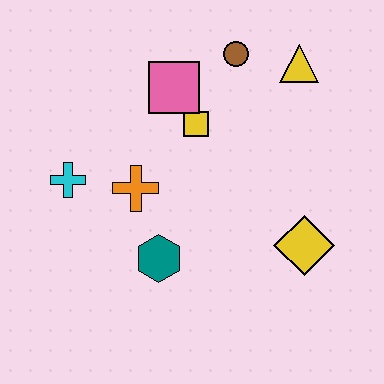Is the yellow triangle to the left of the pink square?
No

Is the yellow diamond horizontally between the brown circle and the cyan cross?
No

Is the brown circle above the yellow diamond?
Yes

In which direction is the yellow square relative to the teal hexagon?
The yellow square is above the teal hexagon.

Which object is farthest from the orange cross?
The yellow triangle is farthest from the orange cross.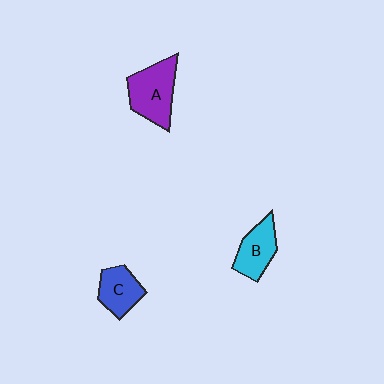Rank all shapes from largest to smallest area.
From largest to smallest: A (purple), B (cyan), C (blue).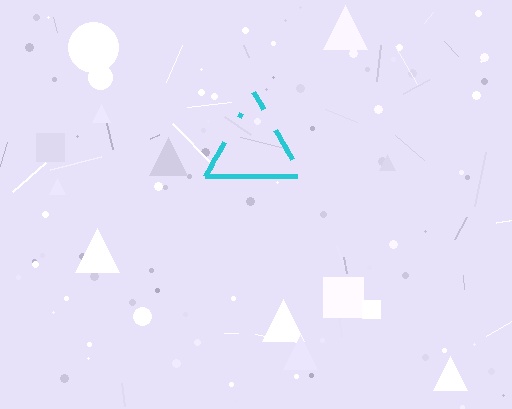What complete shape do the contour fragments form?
The contour fragments form a triangle.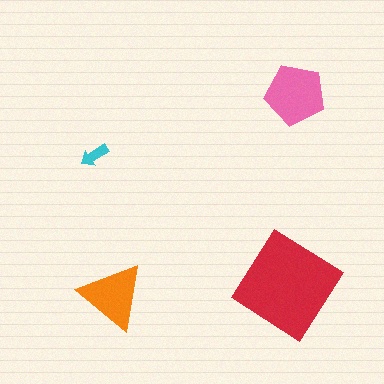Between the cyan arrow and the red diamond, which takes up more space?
The red diamond.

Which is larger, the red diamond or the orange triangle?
The red diamond.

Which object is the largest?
The red diamond.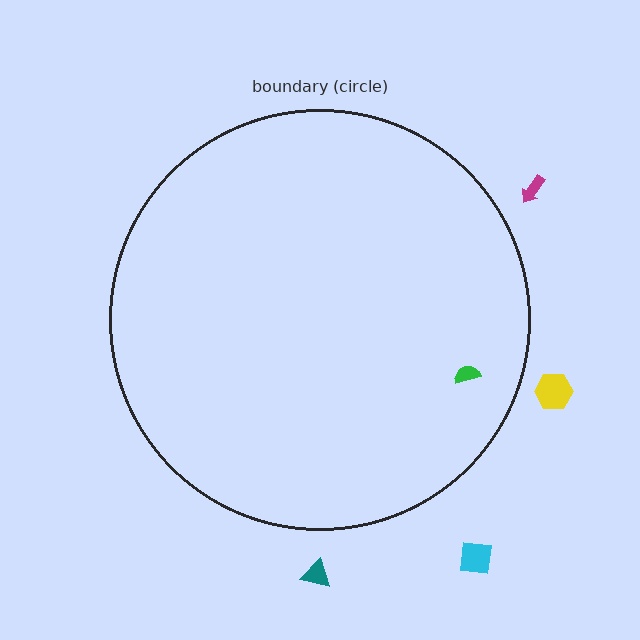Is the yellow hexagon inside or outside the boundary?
Outside.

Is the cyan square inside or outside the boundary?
Outside.